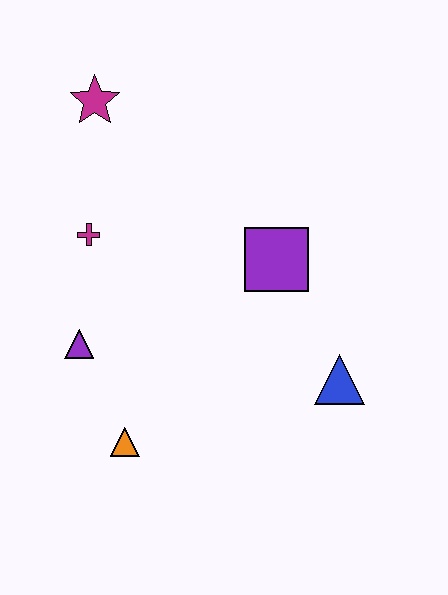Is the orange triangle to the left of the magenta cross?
No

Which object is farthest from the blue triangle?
The magenta star is farthest from the blue triangle.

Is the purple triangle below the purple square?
Yes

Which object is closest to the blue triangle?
The purple square is closest to the blue triangle.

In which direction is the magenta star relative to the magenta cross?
The magenta star is above the magenta cross.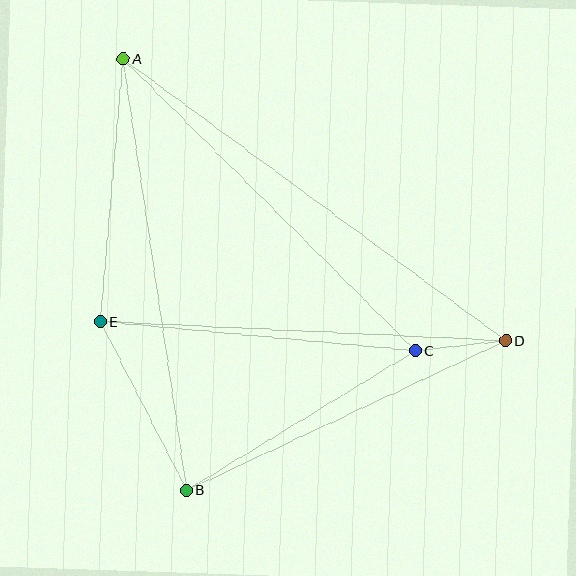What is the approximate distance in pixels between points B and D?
The distance between B and D is approximately 352 pixels.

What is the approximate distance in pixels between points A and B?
The distance between A and B is approximately 435 pixels.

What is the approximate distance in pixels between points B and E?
The distance between B and E is approximately 189 pixels.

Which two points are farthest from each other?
Points A and D are farthest from each other.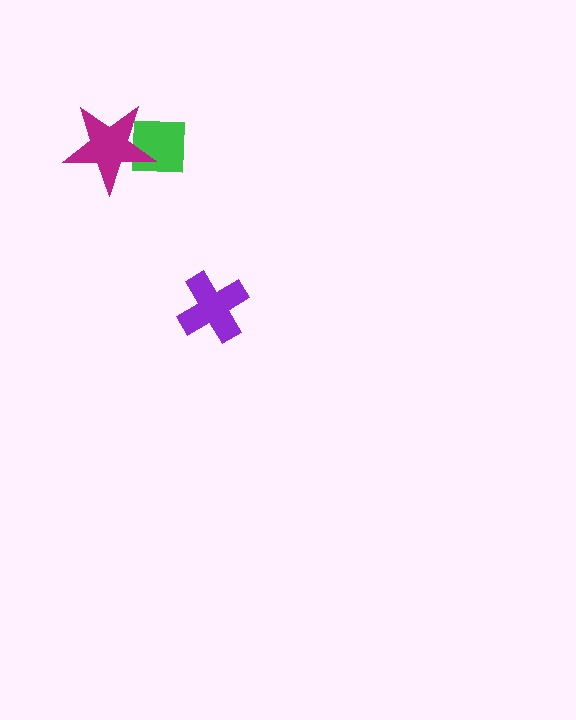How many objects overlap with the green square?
1 object overlaps with the green square.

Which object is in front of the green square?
The magenta star is in front of the green square.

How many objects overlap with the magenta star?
1 object overlaps with the magenta star.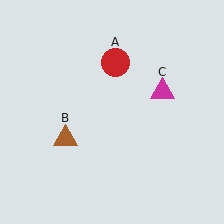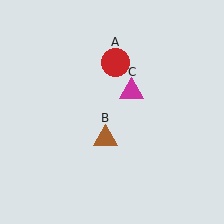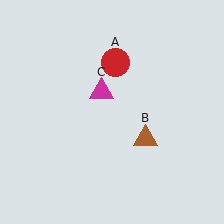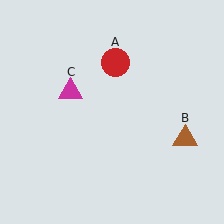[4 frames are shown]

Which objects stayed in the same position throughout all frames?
Red circle (object A) remained stationary.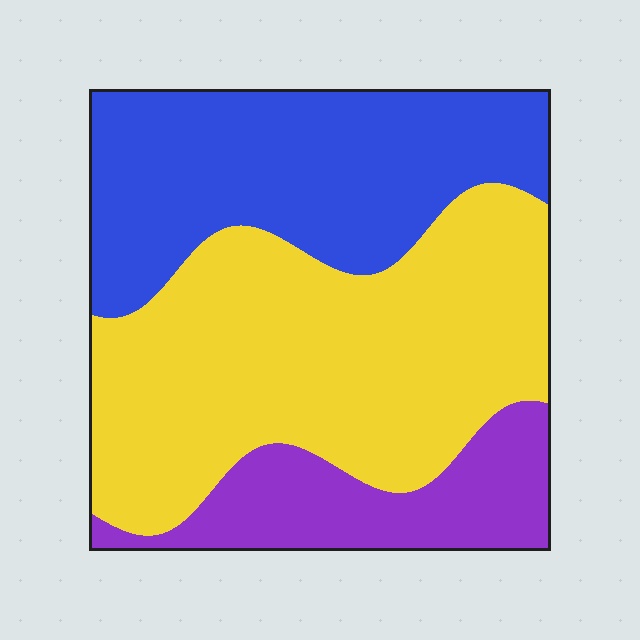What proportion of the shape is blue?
Blue covers 34% of the shape.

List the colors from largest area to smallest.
From largest to smallest: yellow, blue, purple.